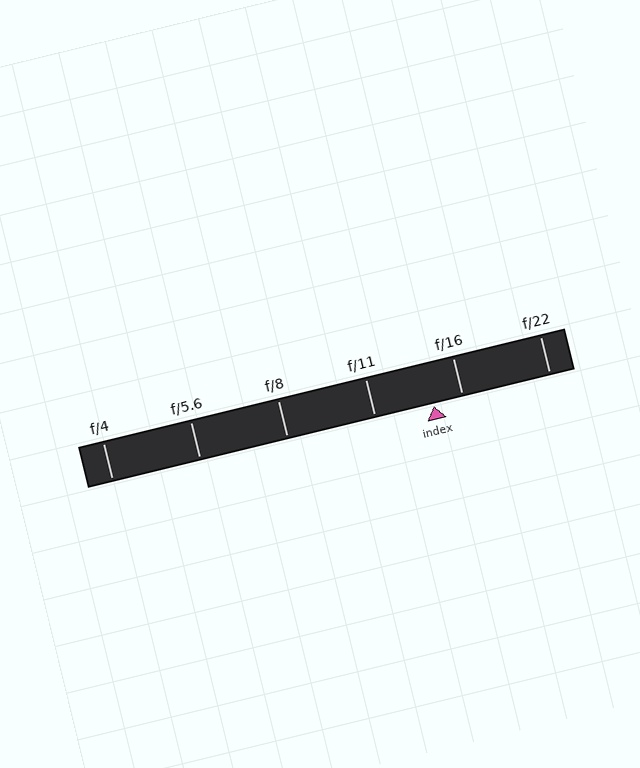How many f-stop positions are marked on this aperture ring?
There are 6 f-stop positions marked.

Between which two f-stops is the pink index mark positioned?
The index mark is between f/11 and f/16.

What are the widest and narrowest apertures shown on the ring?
The widest aperture shown is f/4 and the narrowest is f/22.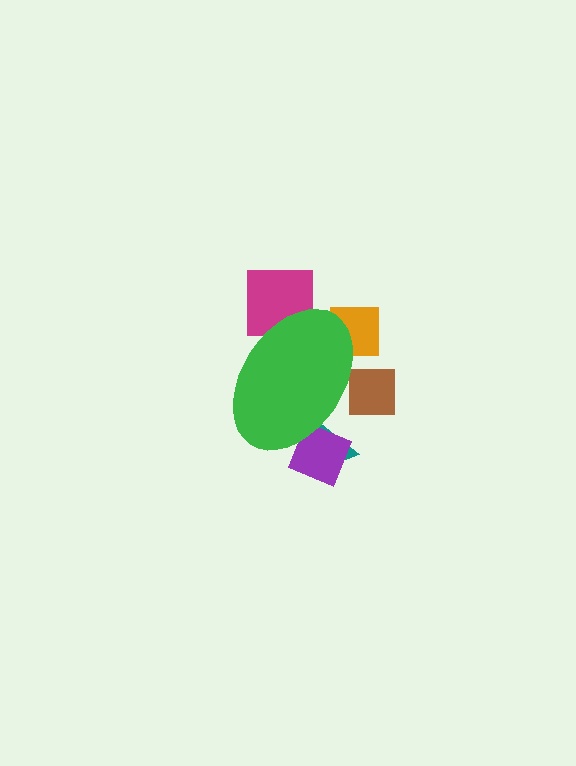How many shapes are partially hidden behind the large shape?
6 shapes are partially hidden.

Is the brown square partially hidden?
Yes, the brown square is partially hidden behind the green ellipse.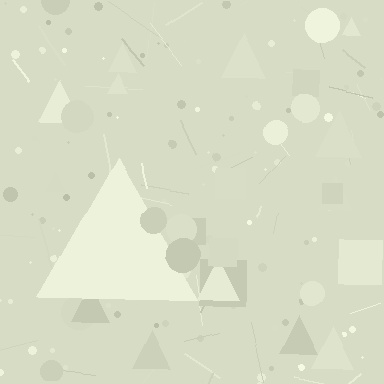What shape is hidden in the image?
A triangle is hidden in the image.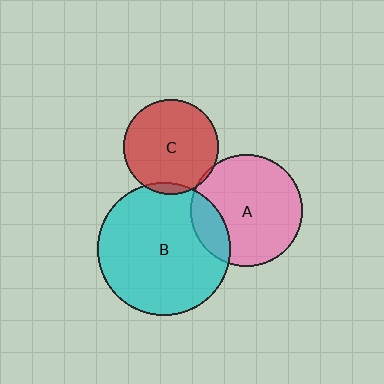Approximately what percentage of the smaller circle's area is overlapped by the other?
Approximately 20%.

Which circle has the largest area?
Circle B (cyan).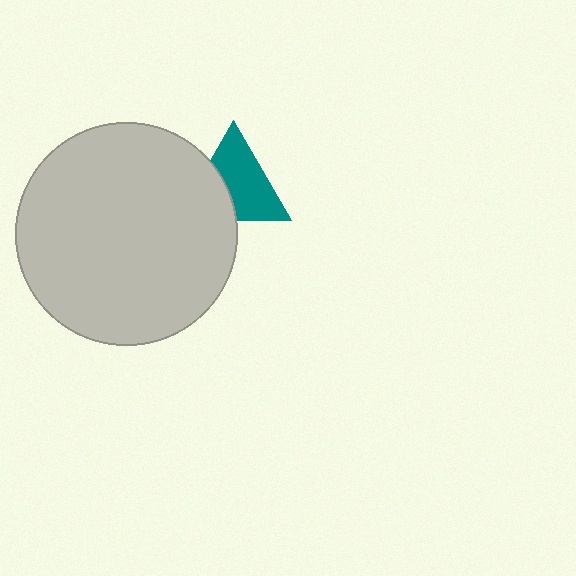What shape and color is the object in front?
The object in front is a light gray circle.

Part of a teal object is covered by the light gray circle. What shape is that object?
It is a triangle.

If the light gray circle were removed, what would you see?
You would see the complete teal triangle.